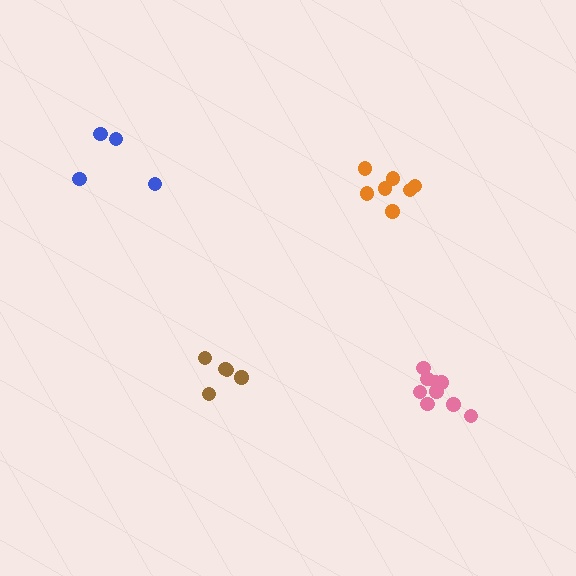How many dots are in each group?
Group 1: 9 dots, Group 2: 5 dots, Group 3: 5 dots, Group 4: 7 dots (26 total).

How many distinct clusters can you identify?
There are 4 distinct clusters.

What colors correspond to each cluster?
The clusters are colored: pink, blue, brown, orange.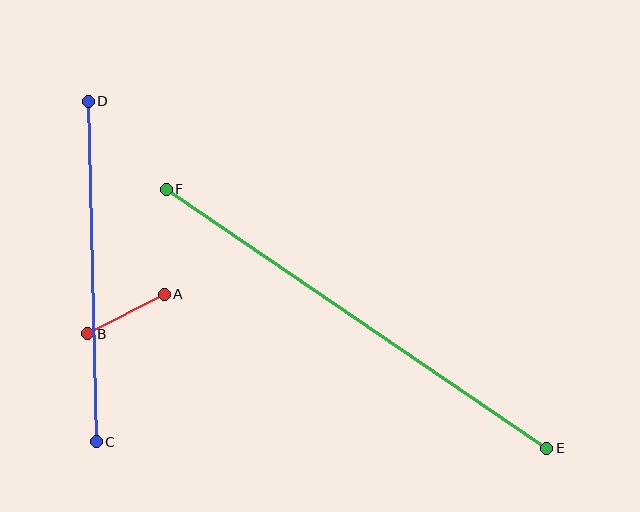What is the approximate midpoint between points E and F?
The midpoint is at approximately (356, 319) pixels.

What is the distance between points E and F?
The distance is approximately 460 pixels.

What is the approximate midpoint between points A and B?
The midpoint is at approximately (126, 314) pixels.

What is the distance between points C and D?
The distance is approximately 340 pixels.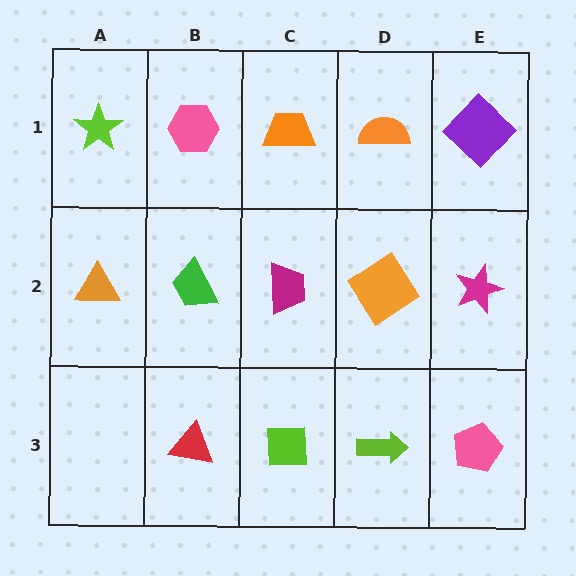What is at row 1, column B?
A pink hexagon.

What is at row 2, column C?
A magenta trapezoid.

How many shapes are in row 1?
5 shapes.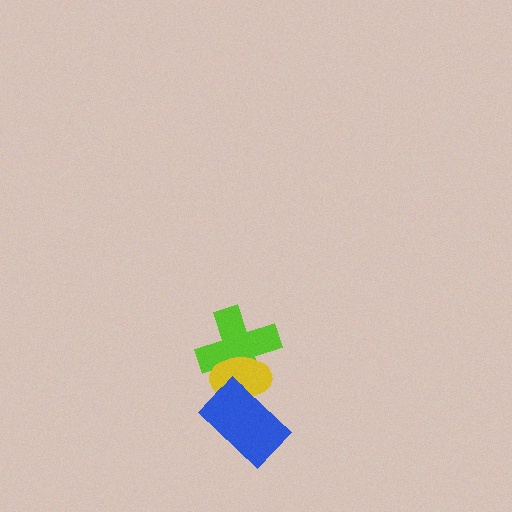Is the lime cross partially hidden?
Yes, it is partially covered by another shape.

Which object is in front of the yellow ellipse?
The blue rectangle is in front of the yellow ellipse.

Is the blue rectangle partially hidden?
No, no other shape covers it.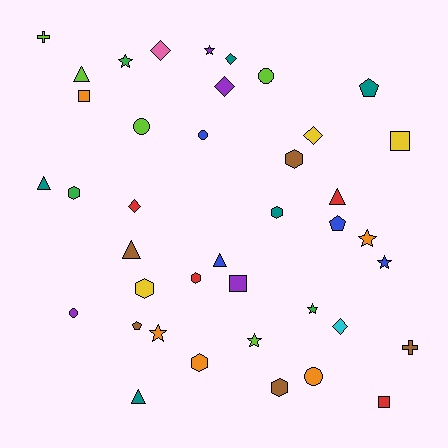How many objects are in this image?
There are 40 objects.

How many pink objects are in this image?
There is 1 pink object.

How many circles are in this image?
There are 5 circles.